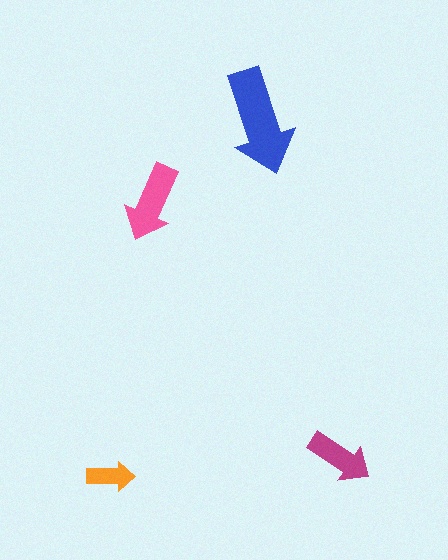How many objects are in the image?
There are 4 objects in the image.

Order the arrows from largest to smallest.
the blue one, the pink one, the magenta one, the orange one.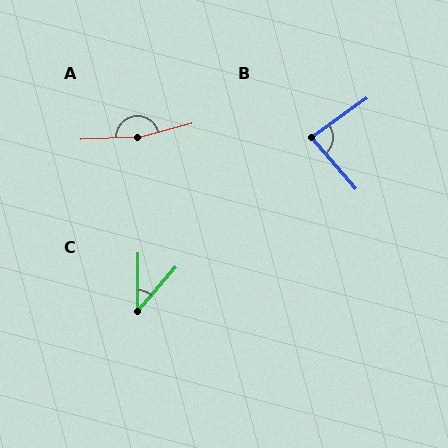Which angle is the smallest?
C, at approximately 40 degrees.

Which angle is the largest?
A, at approximately 168 degrees.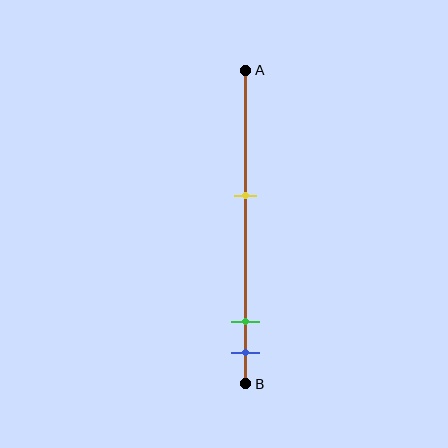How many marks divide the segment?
There are 3 marks dividing the segment.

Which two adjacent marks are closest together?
The green and blue marks are the closest adjacent pair.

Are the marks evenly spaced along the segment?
No, the marks are not evenly spaced.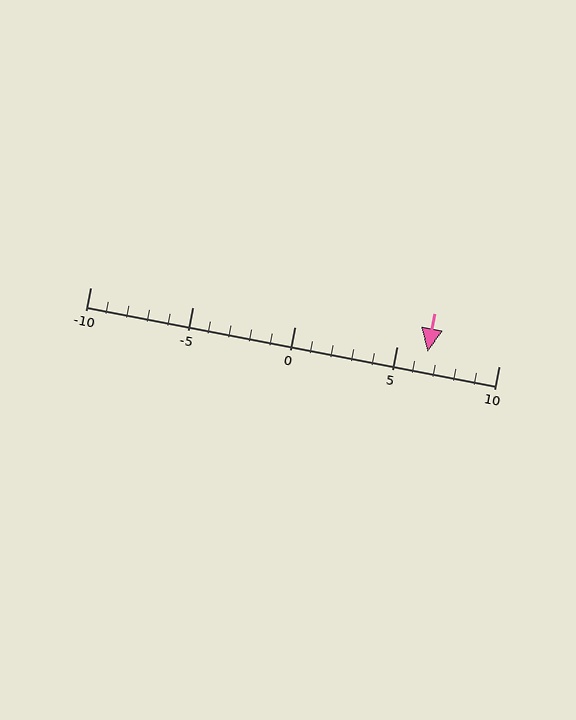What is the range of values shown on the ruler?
The ruler shows values from -10 to 10.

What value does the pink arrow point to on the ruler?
The pink arrow points to approximately 6.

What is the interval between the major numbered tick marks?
The major tick marks are spaced 5 units apart.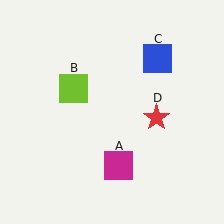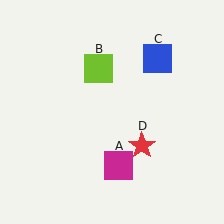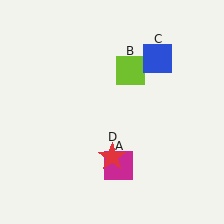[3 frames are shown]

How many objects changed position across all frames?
2 objects changed position: lime square (object B), red star (object D).